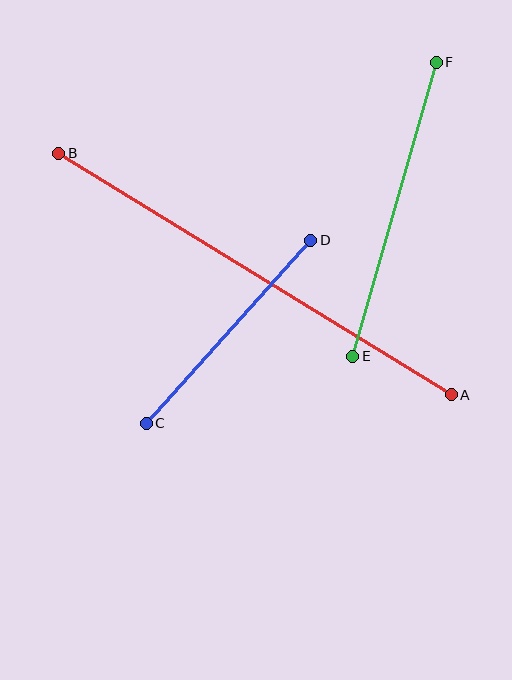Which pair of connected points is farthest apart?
Points A and B are farthest apart.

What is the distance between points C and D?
The distance is approximately 246 pixels.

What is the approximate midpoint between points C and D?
The midpoint is at approximately (229, 332) pixels.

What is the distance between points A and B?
The distance is approximately 461 pixels.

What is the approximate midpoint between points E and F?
The midpoint is at approximately (394, 209) pixels.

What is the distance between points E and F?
The distance is approximately 306 pixels.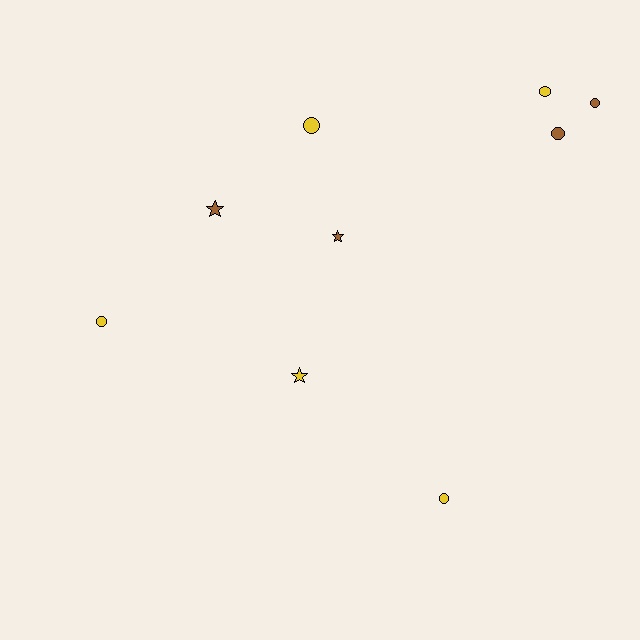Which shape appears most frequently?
Circle, with 6 objects.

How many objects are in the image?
There are 9 objects.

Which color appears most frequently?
Yellow, with 5 objects.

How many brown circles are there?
There are 2 brown circles.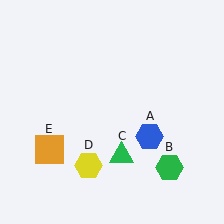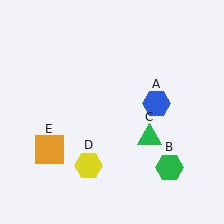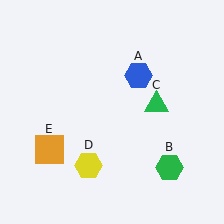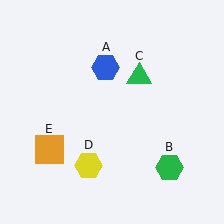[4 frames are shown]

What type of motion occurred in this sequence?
The blue hexagon (object A), green triangle (object C) rotated counterclockwise around the center of the scene.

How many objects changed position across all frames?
2 objects changed position: blue hexagon (object A), green triangle (object C).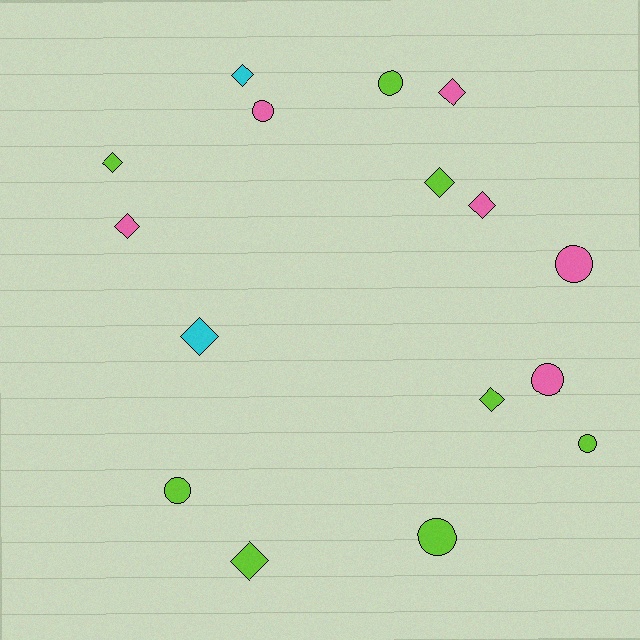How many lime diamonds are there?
There are 4 lime diamonds.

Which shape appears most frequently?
Diamond, with 9 objects.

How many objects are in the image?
There are 16 objects.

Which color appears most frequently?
Lime, with 8 objects.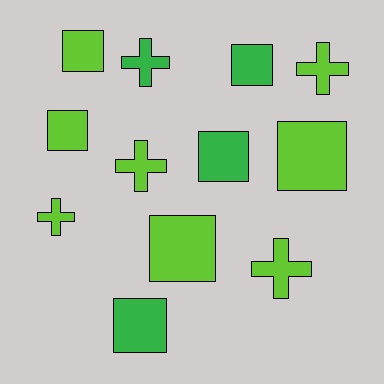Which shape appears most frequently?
Square, with 7 objects.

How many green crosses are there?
There is 1 green cross.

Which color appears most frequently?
Lime, with 8 objects.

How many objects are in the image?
There are 12 objects.